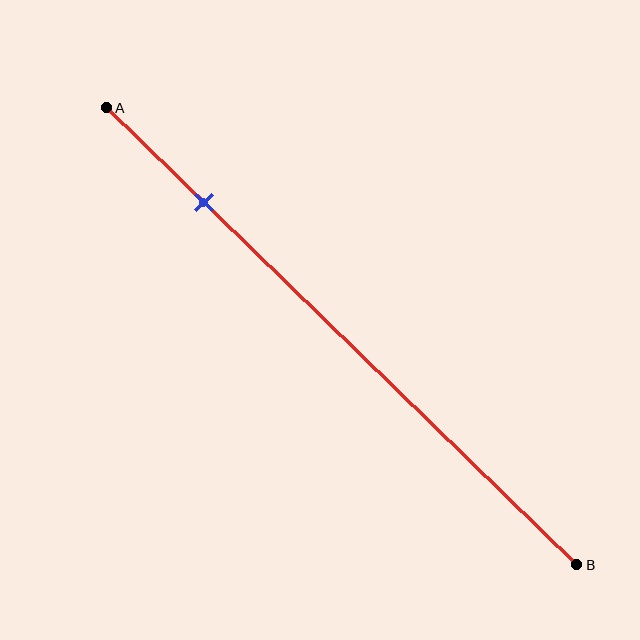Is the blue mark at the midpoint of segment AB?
No, the mark is at about 20% from A, not at the 50% midpoint.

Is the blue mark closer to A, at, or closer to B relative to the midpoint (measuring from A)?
The blue mark is closer to point A than the midpoint of segment AB.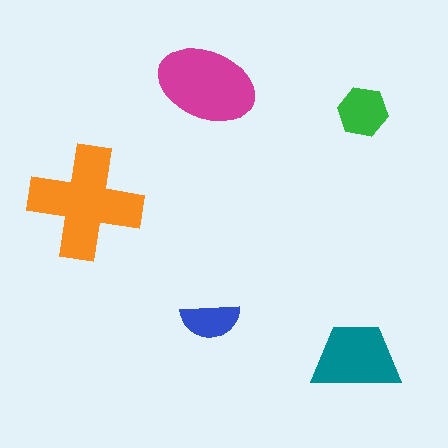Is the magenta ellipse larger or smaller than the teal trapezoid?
Larger.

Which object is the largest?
The orange cross.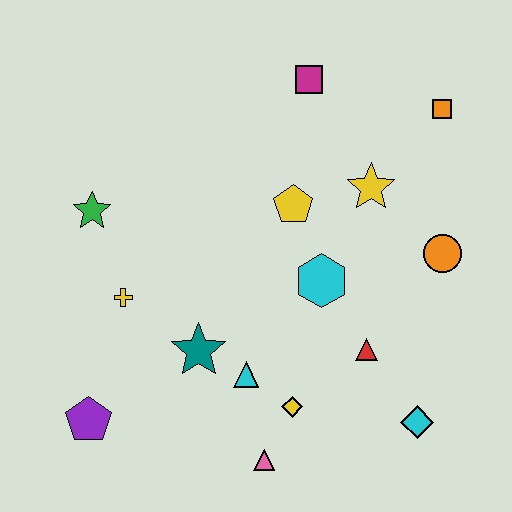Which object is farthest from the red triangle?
The green star is farthest from the red triangle.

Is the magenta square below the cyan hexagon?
No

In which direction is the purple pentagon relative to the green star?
The purple pentagon is below the green star.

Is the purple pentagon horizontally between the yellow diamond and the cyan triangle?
No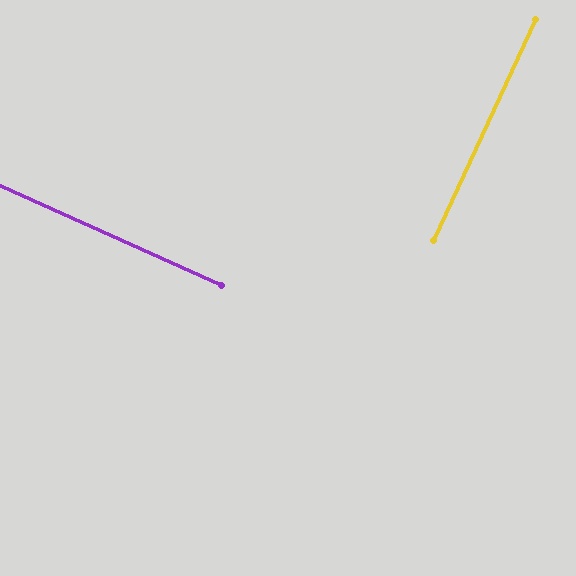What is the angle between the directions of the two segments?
Approximately 89 degrees.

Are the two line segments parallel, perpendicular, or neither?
Perpendicular — they meet at approximately 89°.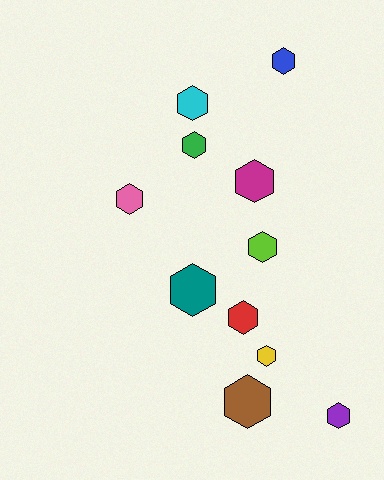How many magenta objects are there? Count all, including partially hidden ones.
There is 1 magenta object.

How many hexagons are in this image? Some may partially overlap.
There are 11 hexagons.